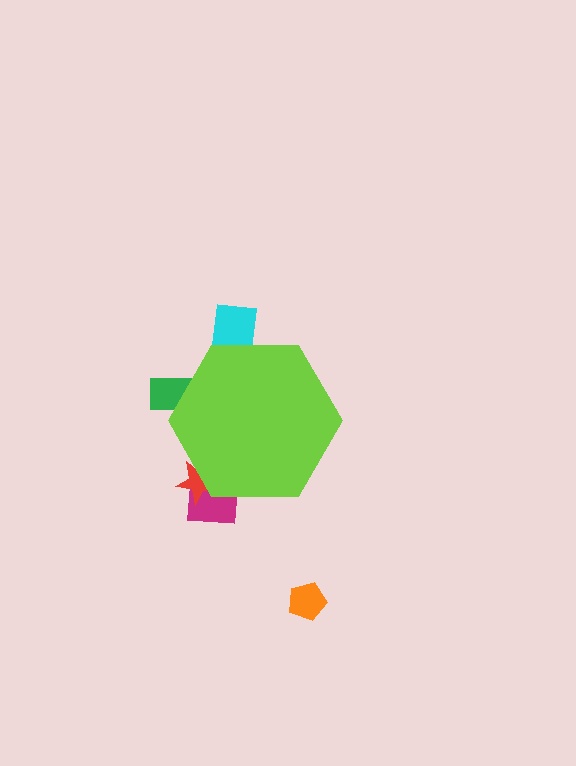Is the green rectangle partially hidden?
Yes, the green rectangle is partially hidden behind the lime hexagon.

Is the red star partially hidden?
Yes, the red star is partially hidden behind the lime hexagon.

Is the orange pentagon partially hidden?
No, the orange pentagon is fully visible.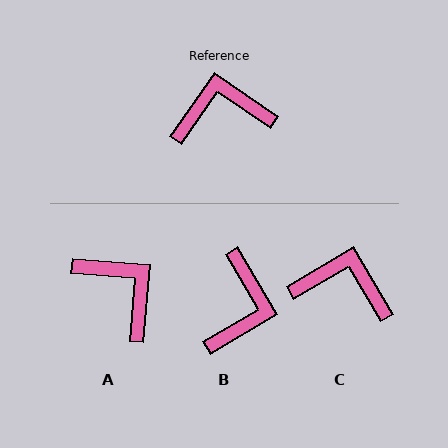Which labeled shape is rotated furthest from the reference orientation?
B, about 115 degrees away.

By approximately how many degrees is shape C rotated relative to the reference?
Approximately 25 degrees clockwise.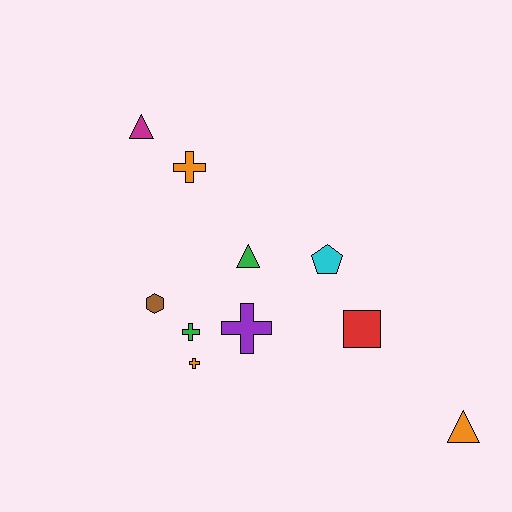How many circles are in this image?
There are no circles.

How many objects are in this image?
There are 10 objects.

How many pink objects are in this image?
There are no pink objects.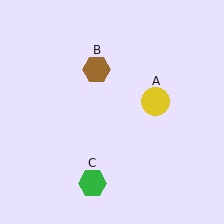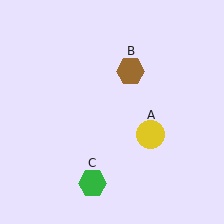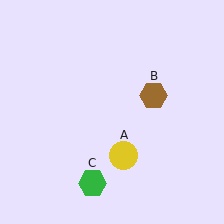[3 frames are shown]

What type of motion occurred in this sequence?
The yellow circle (object A), brown hexagon (object B) rotated clockwise around the center of the scene.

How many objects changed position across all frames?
2 objects changed position: yellow circle (object A), brown hexagon (object B).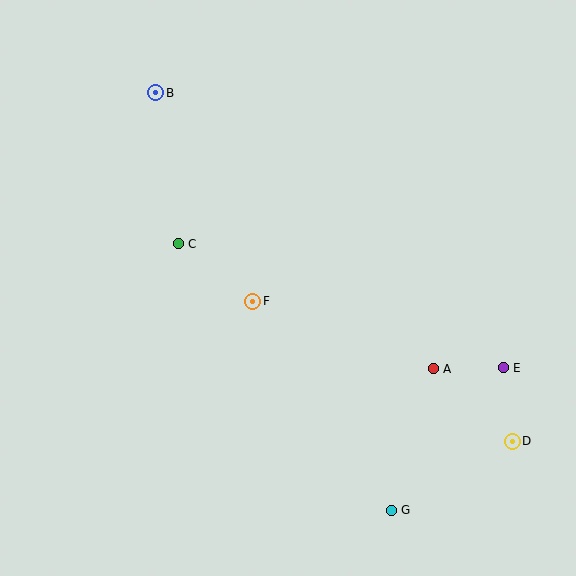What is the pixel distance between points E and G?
The distance between E and G is 181 pixels.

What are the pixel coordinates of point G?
Point G is at (391, 510).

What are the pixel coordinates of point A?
Point A is at (433, 369).